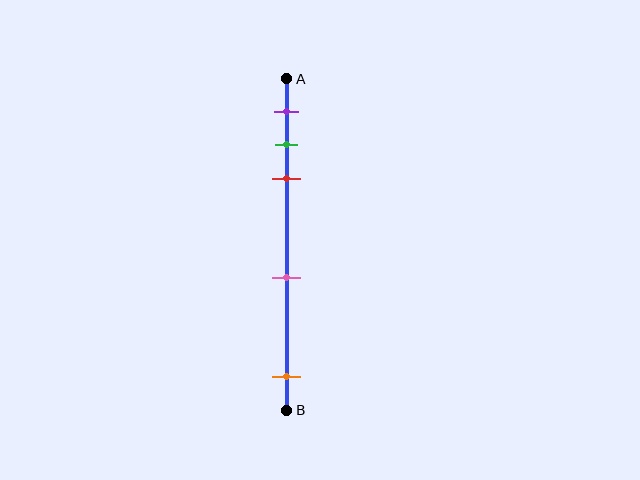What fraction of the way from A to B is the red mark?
The red mark is approximately 30% (0.3) of the way from A to B.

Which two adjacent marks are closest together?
The green and red marks are the closest adjacent pair.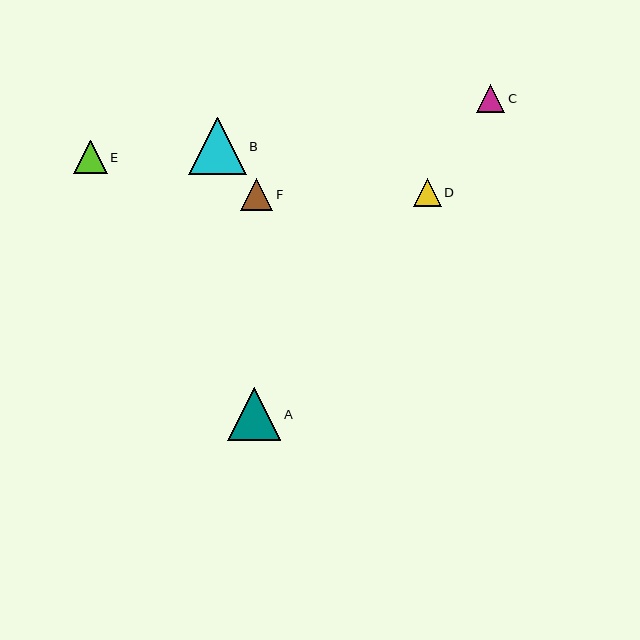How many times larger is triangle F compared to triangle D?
Triangle F is approximately 1.2 times the size of triangle D.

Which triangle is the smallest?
Triangle D is the smallest with a size of approximately 28 pixels.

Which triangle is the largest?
Triangle B is the largest with a size of approximately 58 pixels.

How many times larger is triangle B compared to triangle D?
Triangle B is approximately 2.1 times the size of triangle D.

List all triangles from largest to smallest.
From largest to smallest: B, A, E, F, C, D.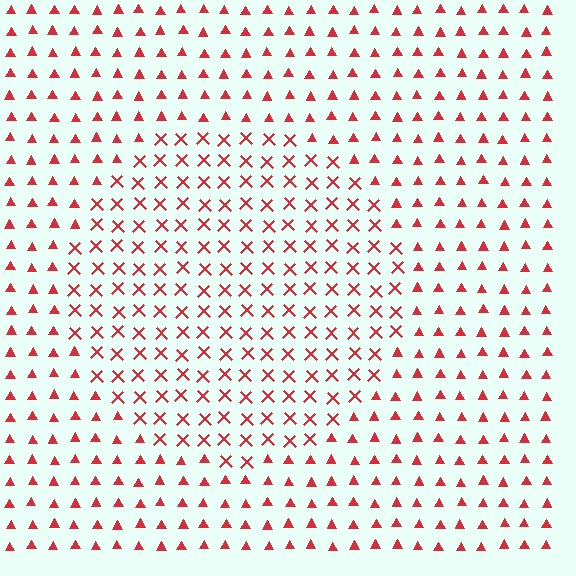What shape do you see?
I see a circle.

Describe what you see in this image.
The image is filled with small red elements arranged in a uniform grid. A circle-shaped region contains X marks, while the surrounding area contains triangles. The boundary is defined purely by the change in element shape.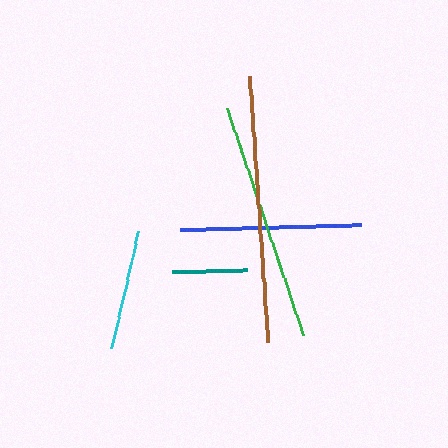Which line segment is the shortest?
The teal line is the shortest at approximately 75 pixels.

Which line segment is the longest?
The brown line is the longest at approximately 267 pixels.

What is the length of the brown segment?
The brown segment is approximately 267 pixels long.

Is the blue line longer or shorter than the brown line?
The brown line is longer than the blue line.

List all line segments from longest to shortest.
From longest to shortest: brown, green, blue, cyan, teal.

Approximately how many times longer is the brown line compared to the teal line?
The brown line is approximately 3.6 times the length of the teal line.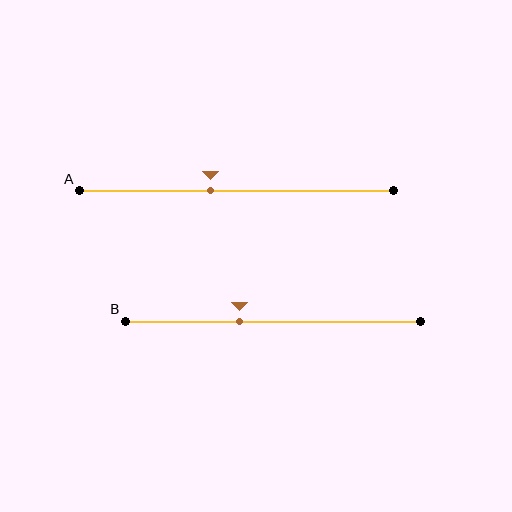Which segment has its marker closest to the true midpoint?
Segment A has its marker closest to the true midpoint.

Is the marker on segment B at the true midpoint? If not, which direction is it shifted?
No, the marker on segment B is shifted to the left by about 11% of the segment length.